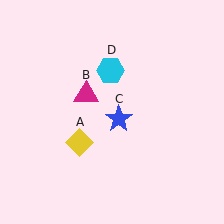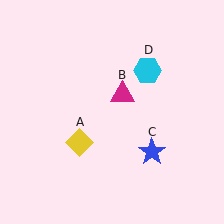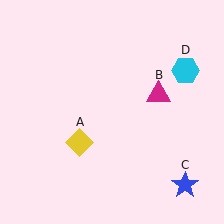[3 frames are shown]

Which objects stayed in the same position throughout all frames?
Yellow diamond (object A) remained stationary.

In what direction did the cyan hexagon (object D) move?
The cyan hexagon (object D) moved right.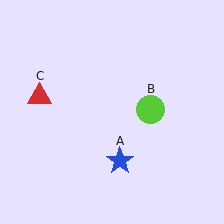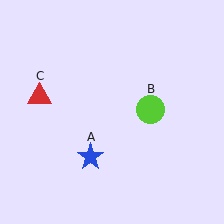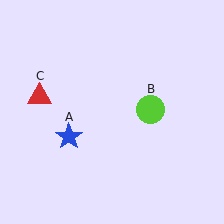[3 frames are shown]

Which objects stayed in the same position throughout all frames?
Lime circle (object B) and red triangle (object C) remained stationary.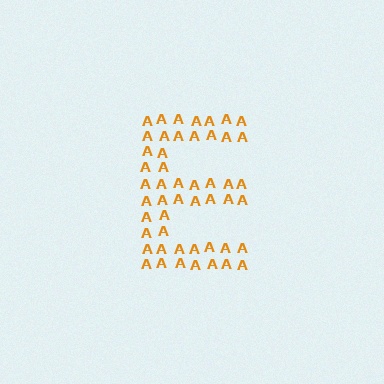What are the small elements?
The small elements are letter A's.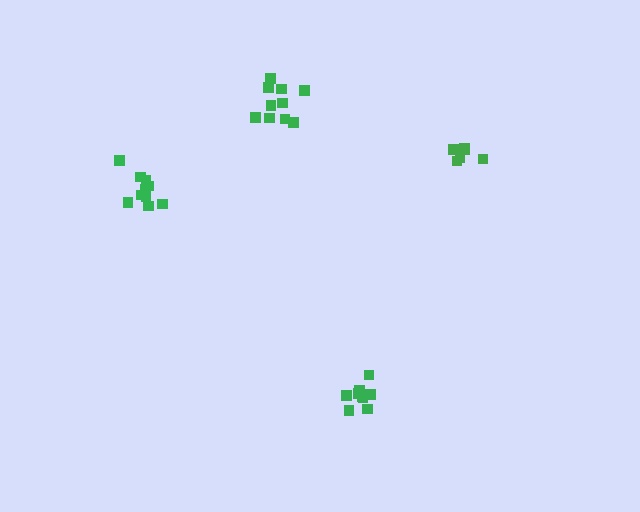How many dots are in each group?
Group 1: 10 dots, Group 2: 10 dots, Group 3: 9 dots, Group 4: 7 dots (36 total).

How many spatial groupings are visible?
There are 4 spatial groupings.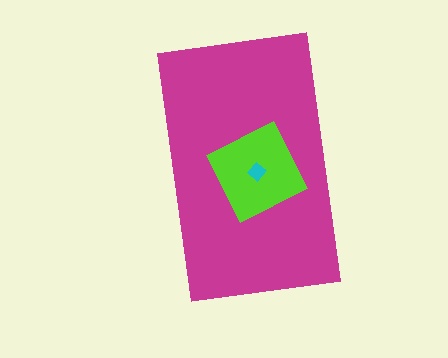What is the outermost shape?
The magenta rectangle.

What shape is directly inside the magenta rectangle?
The lime square.